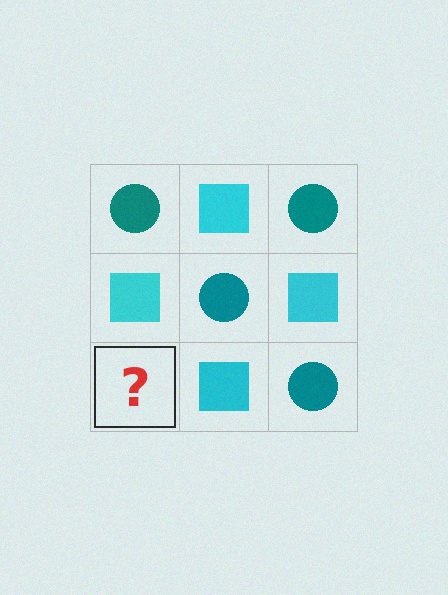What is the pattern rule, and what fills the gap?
The rule is that it alternates teal circle and cyan square in a checkerboard pattern. The gap should be filled with a teal circle.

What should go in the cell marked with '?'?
The missing cell should contain a teal circle.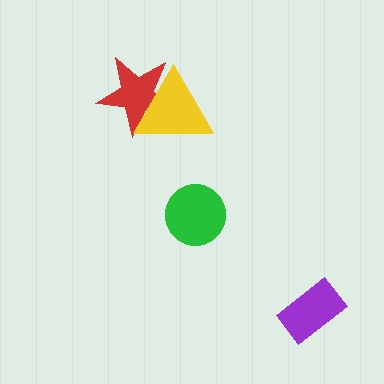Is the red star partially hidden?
Yes, it is partially covered by another shape.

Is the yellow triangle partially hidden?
No, no other shape covers it.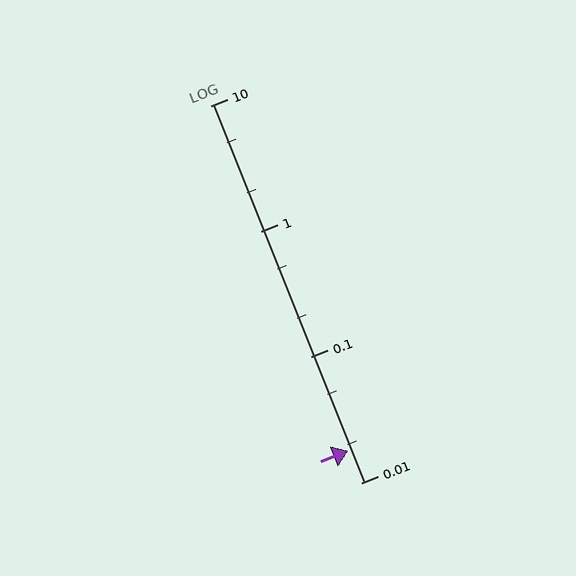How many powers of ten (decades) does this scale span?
The scale spans 3 decades, from 0.01 to 10.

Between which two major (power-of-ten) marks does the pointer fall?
The pointer is between 0.01 and 0.1.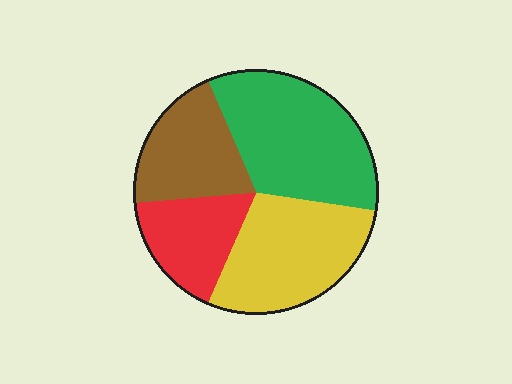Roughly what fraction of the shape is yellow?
Yellow covers around 30% of the shape.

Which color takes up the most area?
Green, at roughly 35%.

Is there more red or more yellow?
Yellow.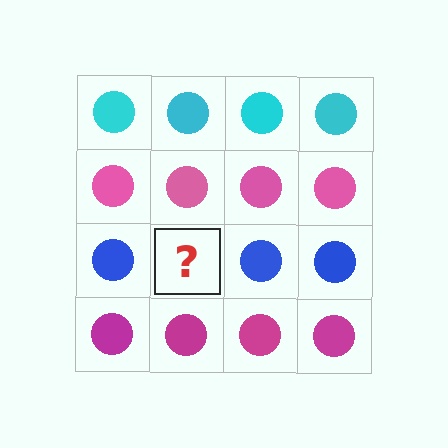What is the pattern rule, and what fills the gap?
The rule is that each row has a consistent color. The gap should be filled with a blue circle.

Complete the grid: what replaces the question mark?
The question mark should be replaced with a blue circle.